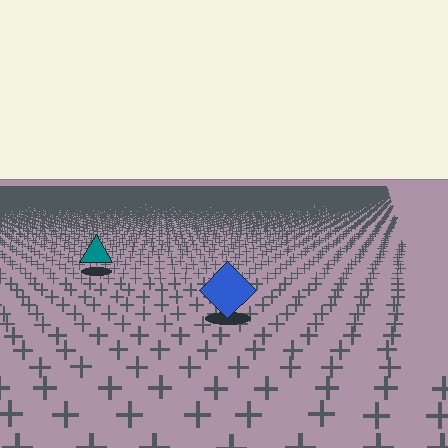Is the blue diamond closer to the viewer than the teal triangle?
Yes. The blue diamond is closer — you can tell from the texture gradient: the ground texture is coarser near it.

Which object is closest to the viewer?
The blue diamond is closest. The texture marks near it are larger and more spread out.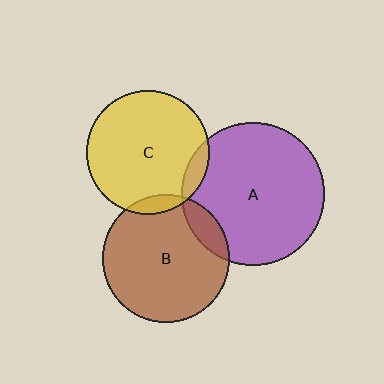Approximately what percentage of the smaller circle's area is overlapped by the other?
Approximately 5%.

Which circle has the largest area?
Circle A (purple).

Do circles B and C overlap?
Yes.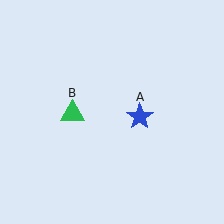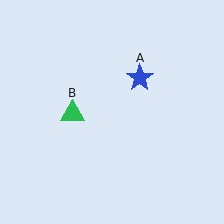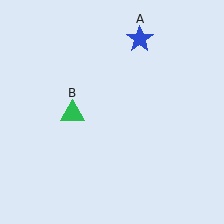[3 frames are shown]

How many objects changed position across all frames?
1 object changed position: blue star (object A).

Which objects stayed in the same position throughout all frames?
Green triangle (object B) remained stationary.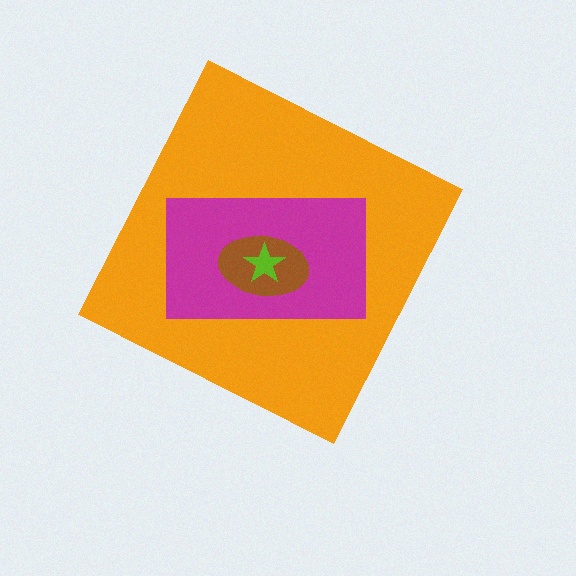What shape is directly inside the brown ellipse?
The lime star.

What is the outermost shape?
The orange diamond.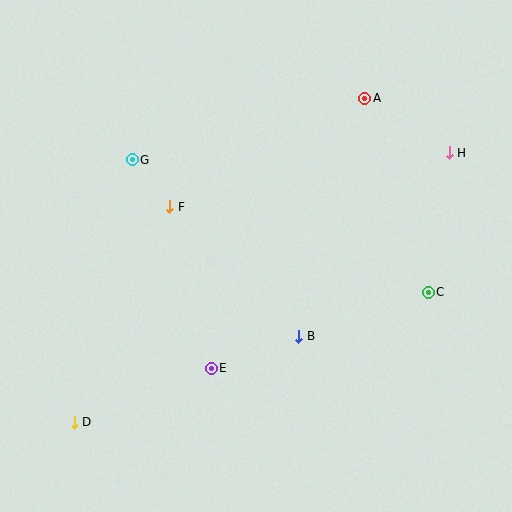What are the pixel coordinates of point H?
Point H is at (449, 153).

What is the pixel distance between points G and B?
The distance between G and B is 243 pixels.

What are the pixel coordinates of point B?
Point B is at (299, 336).